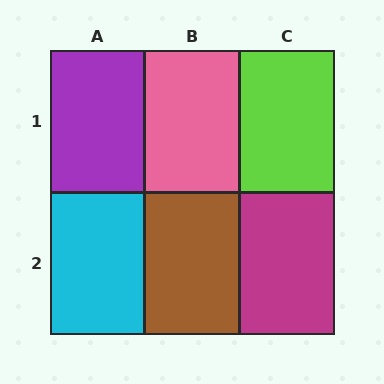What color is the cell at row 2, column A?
Cyan.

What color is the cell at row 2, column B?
Brown.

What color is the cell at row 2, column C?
Magenta.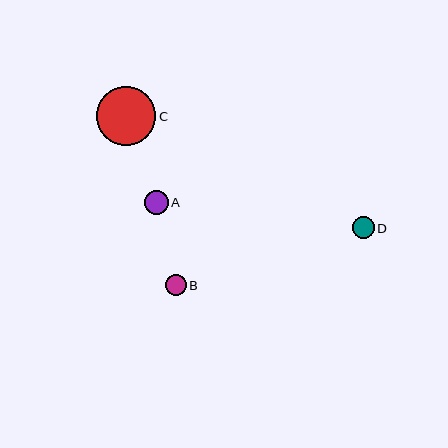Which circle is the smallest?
Circle B is the smallest with a size of approximately 21 pixels.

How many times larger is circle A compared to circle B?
Circle A is approximately 1.1 times the size of circle B.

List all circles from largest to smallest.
From largest to smallest: C, A, D, B.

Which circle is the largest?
Circle C is the largest with a size of approximately 59 pixels.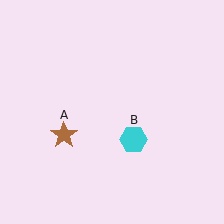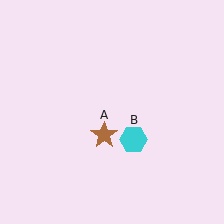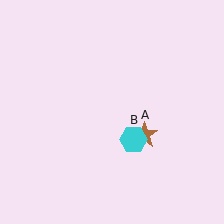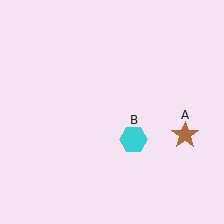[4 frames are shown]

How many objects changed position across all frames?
1 object changed position: brown star (object A).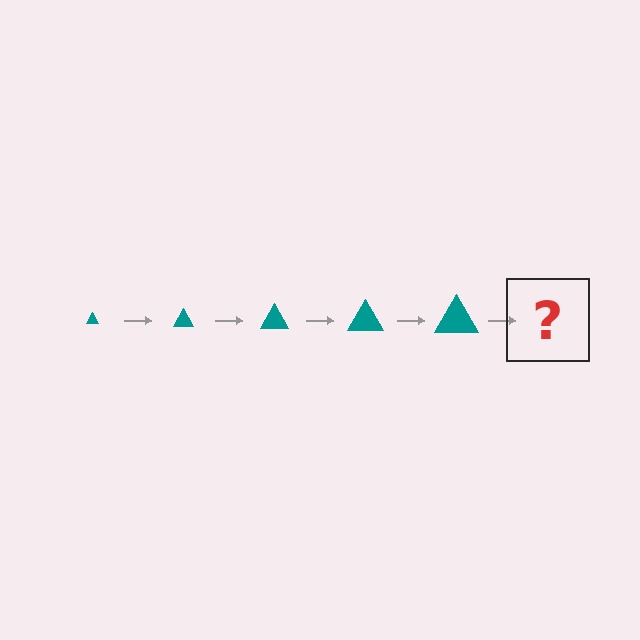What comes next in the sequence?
The next element should be a teal triangle, larger than the previous one.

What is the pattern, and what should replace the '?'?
The pattern is that the triangle gets progressively larger each step. The '?' should be a teal triangle, larger than the previous one.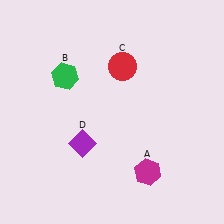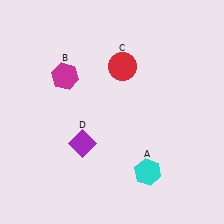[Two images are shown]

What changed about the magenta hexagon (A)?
In Image 1, A is magenta. In Image 2, it changed to cyan.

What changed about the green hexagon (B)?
In Image 1, B is green. In Image 2, it changed to magenta.